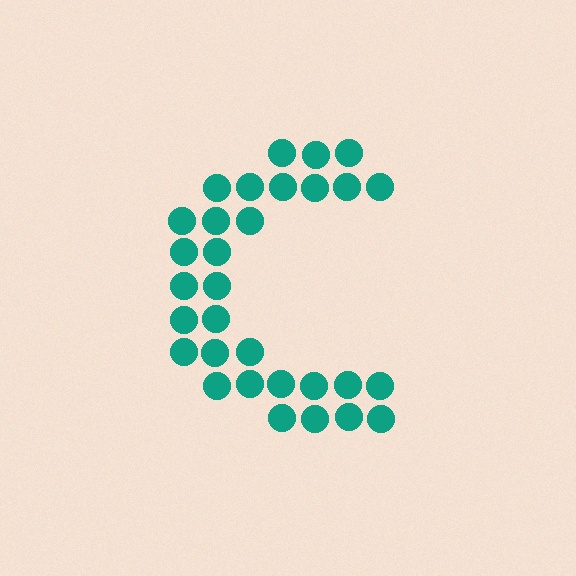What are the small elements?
The small elements are circles.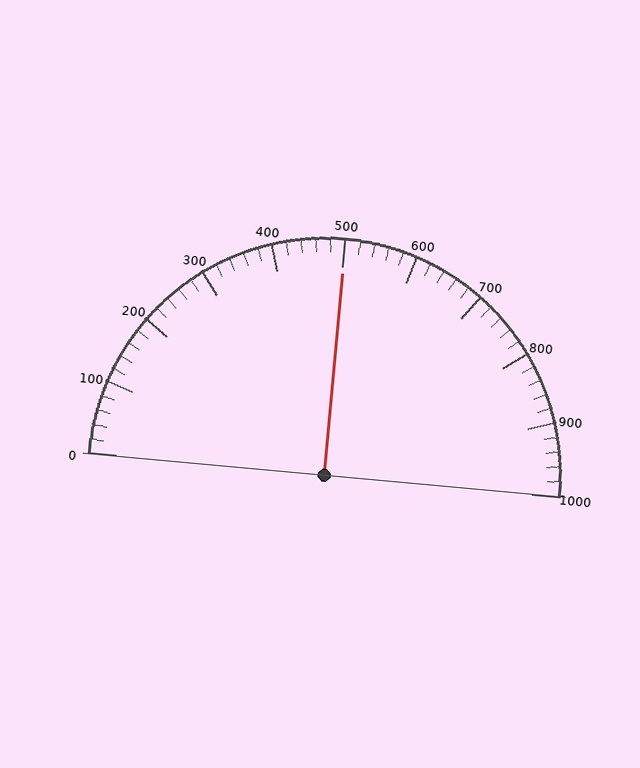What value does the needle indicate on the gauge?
The needle indicates approximately 500.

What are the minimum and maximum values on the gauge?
The gauge ranges from 0 to 1000.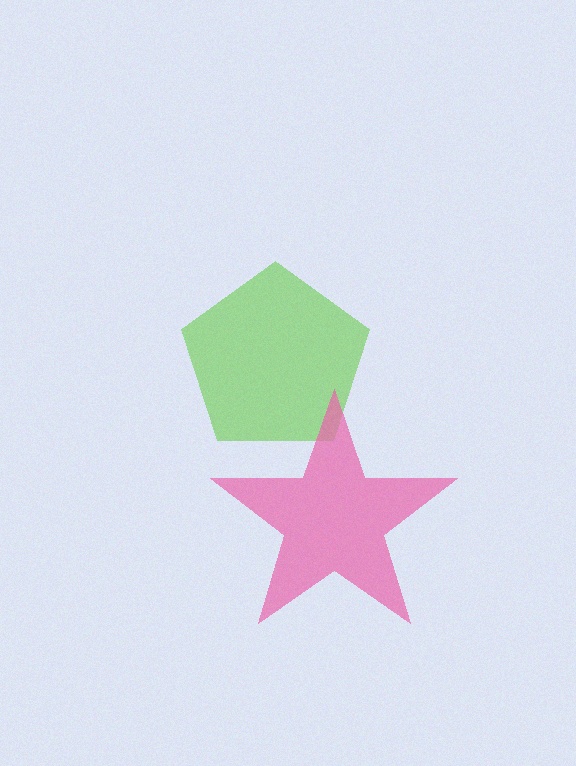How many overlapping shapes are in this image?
There are 2 overlapping shapes in the image.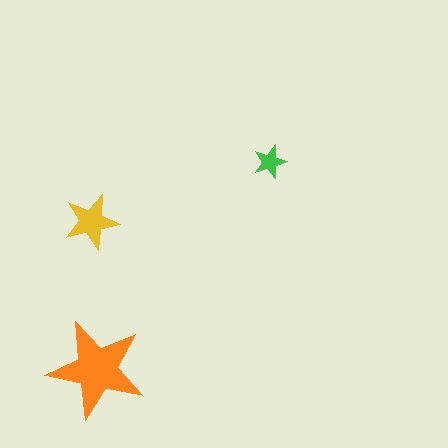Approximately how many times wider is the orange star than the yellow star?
About 2 times wider.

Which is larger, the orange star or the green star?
The orange one.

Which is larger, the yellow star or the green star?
The yellow one.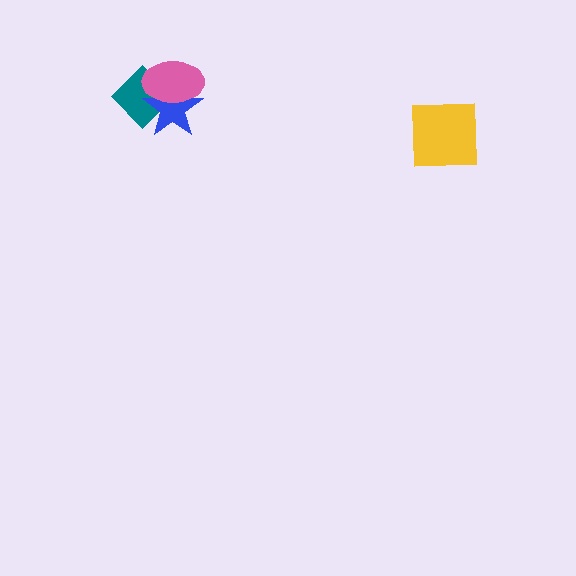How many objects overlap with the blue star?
2 objects overlap with the blue star.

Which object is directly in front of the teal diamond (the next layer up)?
The blue star is directly in front of the teal diamond.